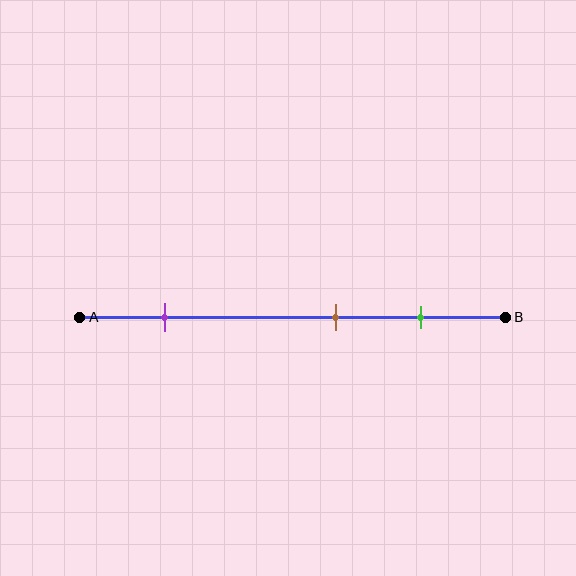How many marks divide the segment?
There are 3 marks dividing the segment.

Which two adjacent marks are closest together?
The brown and green marks are the closest adjacent pair.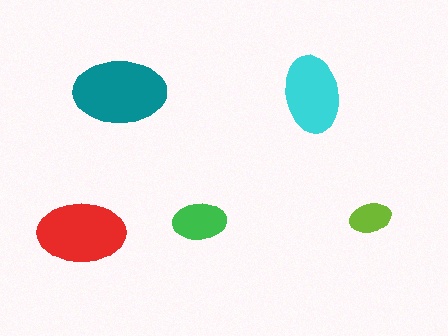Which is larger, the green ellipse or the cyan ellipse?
The cyan one.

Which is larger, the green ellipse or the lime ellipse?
The green one.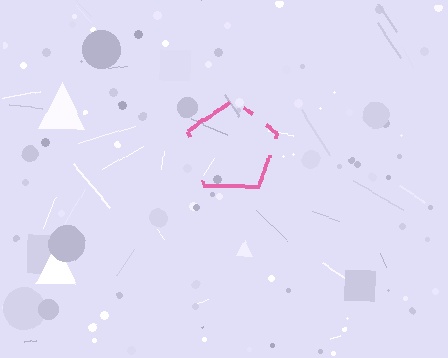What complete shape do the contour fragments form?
The contour fragments form a pentagon.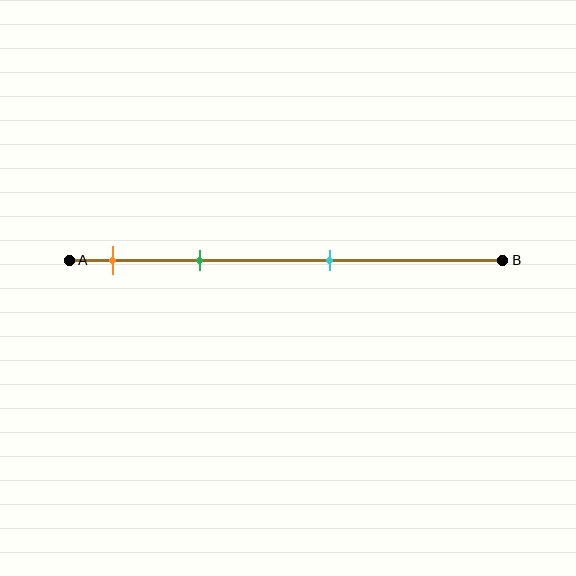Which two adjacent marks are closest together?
The orange and green marks are the closest adjacent pair.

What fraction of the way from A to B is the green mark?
The green mark is approximately 30% (0.3) of the way from A to B.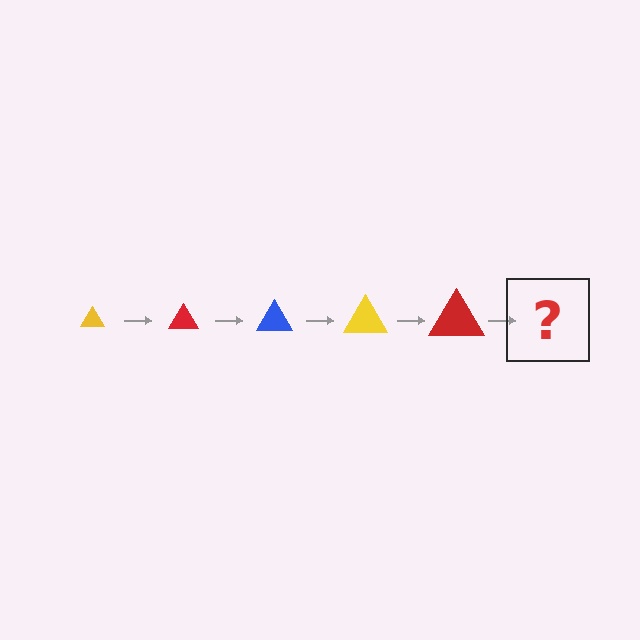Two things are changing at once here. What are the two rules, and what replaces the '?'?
The two rules are that the triangle grows larger each step and the color cycles through yellow, red, and blue. The '?' should be a blue triangle, larger than the previous one.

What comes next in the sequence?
The next element should be a blue triangle, larger than the previous one.